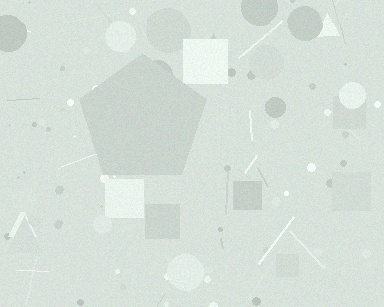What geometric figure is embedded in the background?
A pentagon is embedded in the background.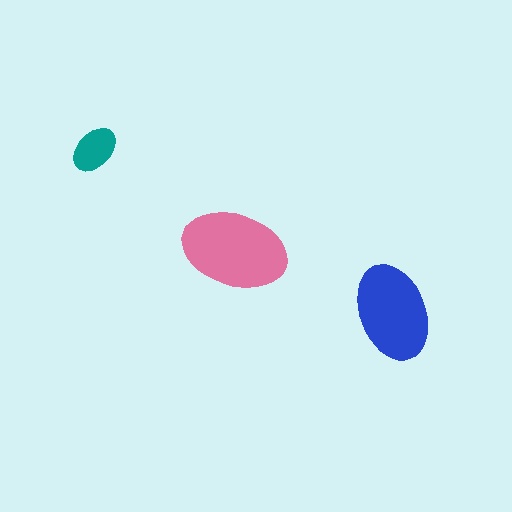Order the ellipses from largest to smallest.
the pink one, the blue one, the teal one.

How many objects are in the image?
There are 3 objects in the image.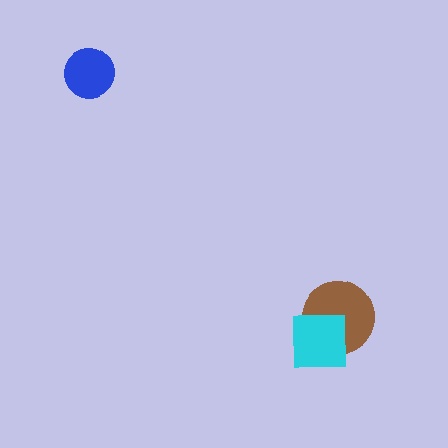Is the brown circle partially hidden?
Yes, it is partially covered by another shape.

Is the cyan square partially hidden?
No, no other shape covers it.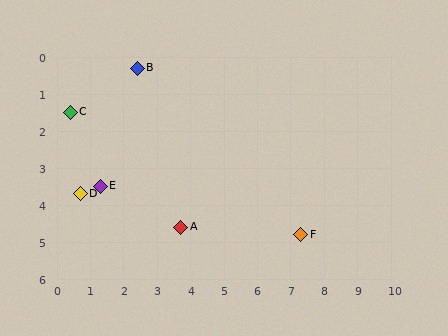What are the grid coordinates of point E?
Point E is at approximately (1.3, 3.5).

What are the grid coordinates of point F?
Point F is at approximately (7.3, 4.8).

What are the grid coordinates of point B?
Point B is at approximately (2.4, 0.3).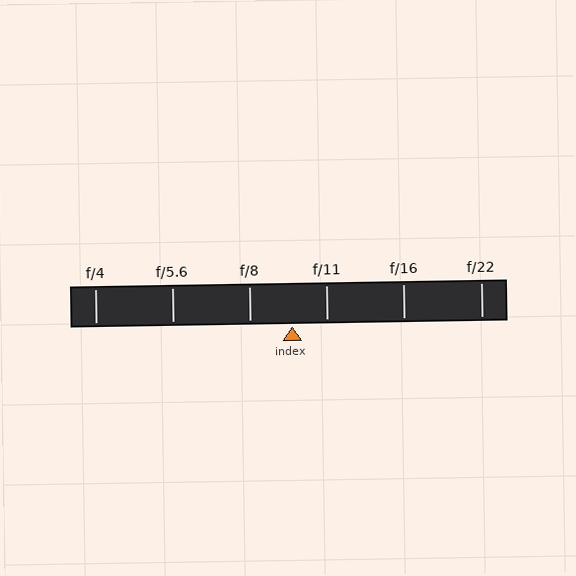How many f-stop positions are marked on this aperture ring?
There are 6 f-stop positions marked.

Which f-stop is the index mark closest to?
The index mark is closest to f/11.